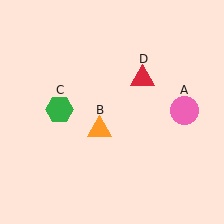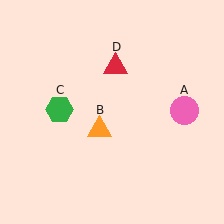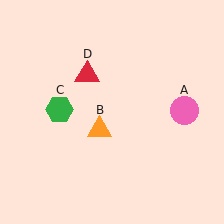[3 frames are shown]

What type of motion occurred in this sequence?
The red triangle (object D) rotated counterclockwise around the center of the scene.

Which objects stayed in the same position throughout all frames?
Pink circle (object A) and orange triangle (object B) and green hexagon (object C) remained stationary.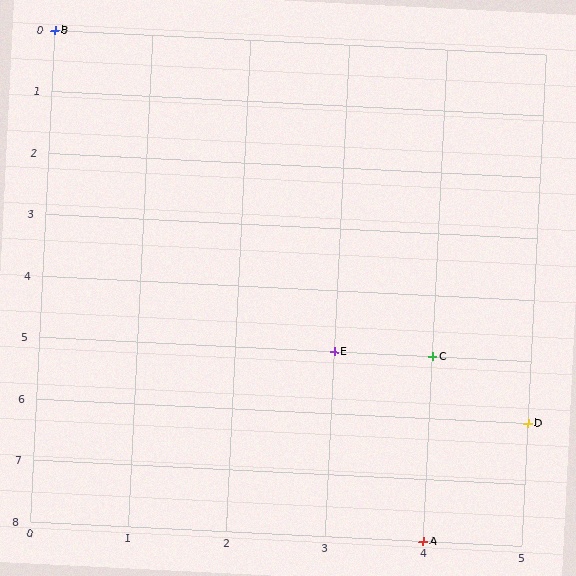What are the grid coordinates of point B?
Point B is at grid coordinates (0, 0).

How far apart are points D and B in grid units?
Points D and B are 5 columns and 6 rows apart (about 7.8 grid units diagonally).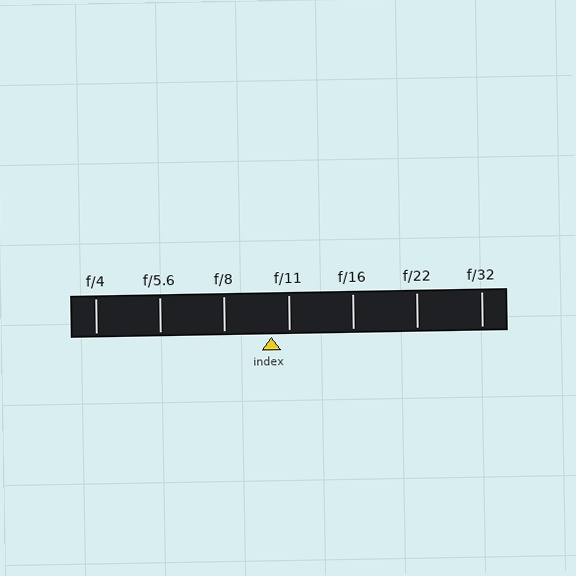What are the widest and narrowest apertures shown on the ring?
The widest aperture shown is f/4 and the narrowest is f/32.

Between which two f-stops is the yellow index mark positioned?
The index mark is between f/8 and f/11.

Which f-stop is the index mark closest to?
The index mark is closest to f/11.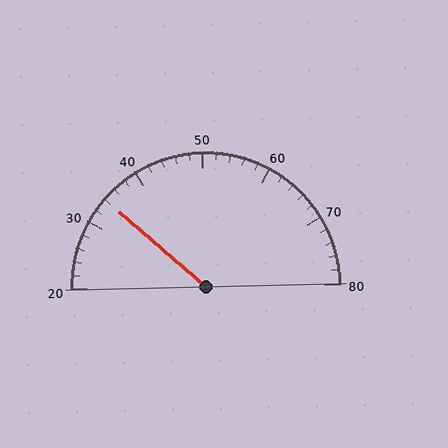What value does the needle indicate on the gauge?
The needle indicates approximately 34.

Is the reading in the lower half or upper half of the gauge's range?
The reading is in the lower half of the range (20 to 80).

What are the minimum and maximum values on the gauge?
The gauge ranges from 20 to 80.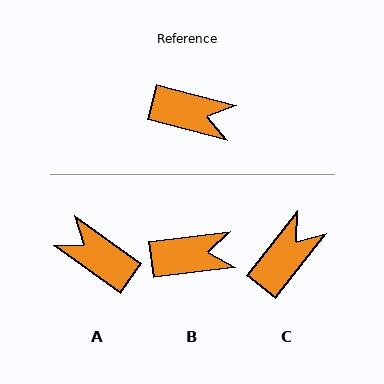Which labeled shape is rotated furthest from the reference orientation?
A, about 159 degrees away.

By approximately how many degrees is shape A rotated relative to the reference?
Approximately 159 degrees counter-clockwise.